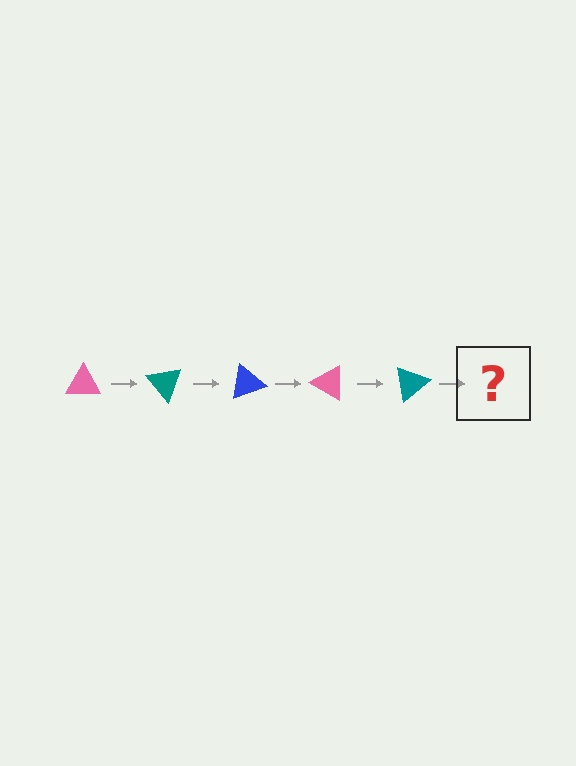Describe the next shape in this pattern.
It should be a blue triangle, rotated 250 degrees from the start.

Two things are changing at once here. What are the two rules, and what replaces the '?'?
The two rules are that it rotates 50 degrees each step and the color cycles through pink, teal, and blue. The '?' should be a blue triangle, rotated 250 degrees from the start.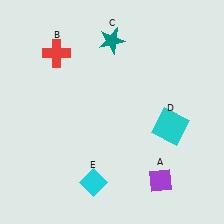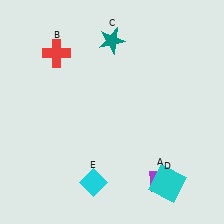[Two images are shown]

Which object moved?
The cyan square (D) moved down.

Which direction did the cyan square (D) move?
The cyan square (D) moved down.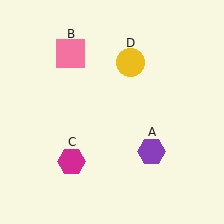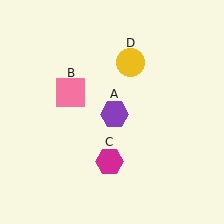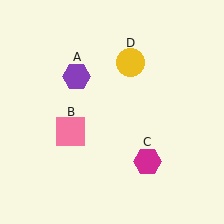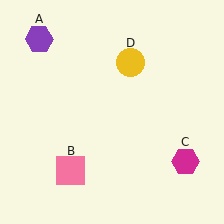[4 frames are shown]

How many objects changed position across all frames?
3 objects changed position: purple hexagon (object A), pink square (object B), magenta hexagon (object C).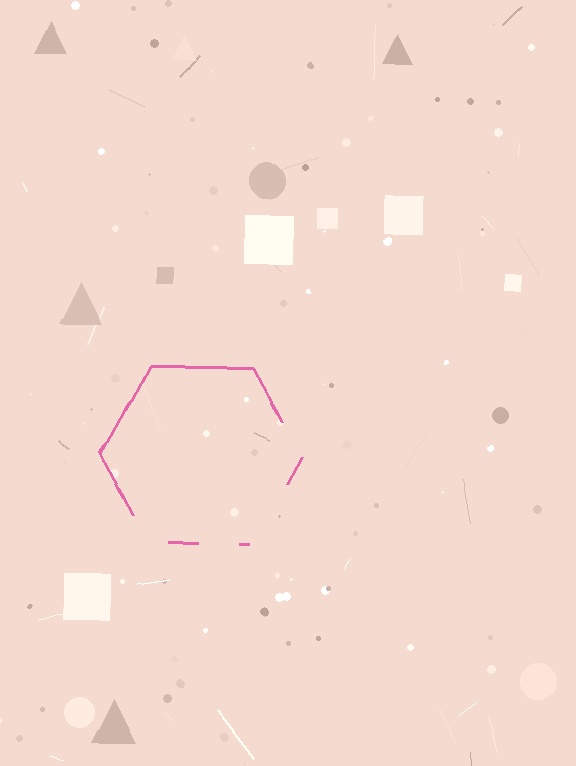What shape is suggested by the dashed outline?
The dashed outline suggests a hexagon.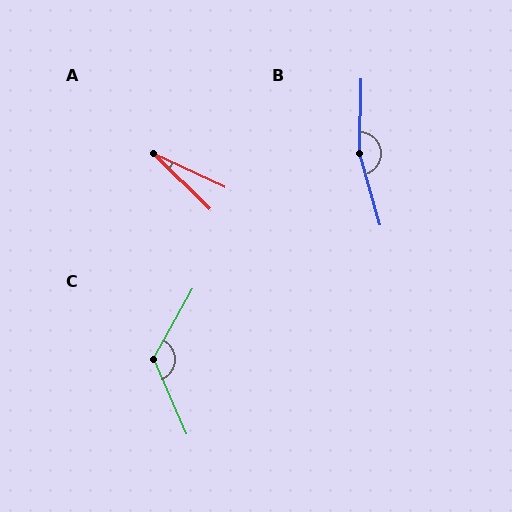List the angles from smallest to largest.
A (19°), C (127°), B (163°).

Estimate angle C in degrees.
Approximately 127 degrees.